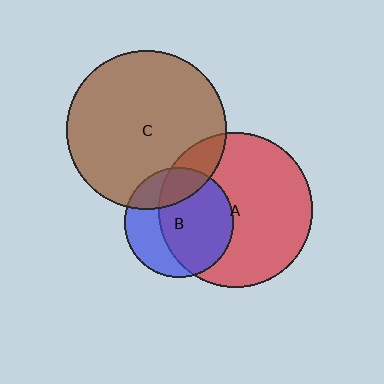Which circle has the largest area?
Circle C (brown).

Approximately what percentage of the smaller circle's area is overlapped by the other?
Approximately 25%.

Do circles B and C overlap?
Yes.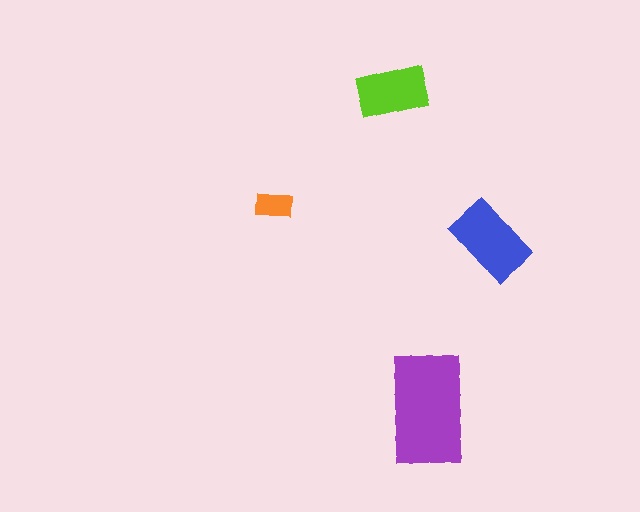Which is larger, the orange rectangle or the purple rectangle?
The purple one.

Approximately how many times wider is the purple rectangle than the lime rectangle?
About 1.5 times wider.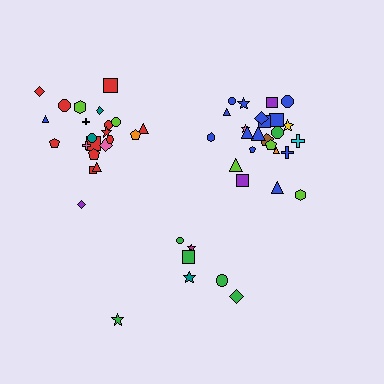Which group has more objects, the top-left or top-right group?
The top-right group.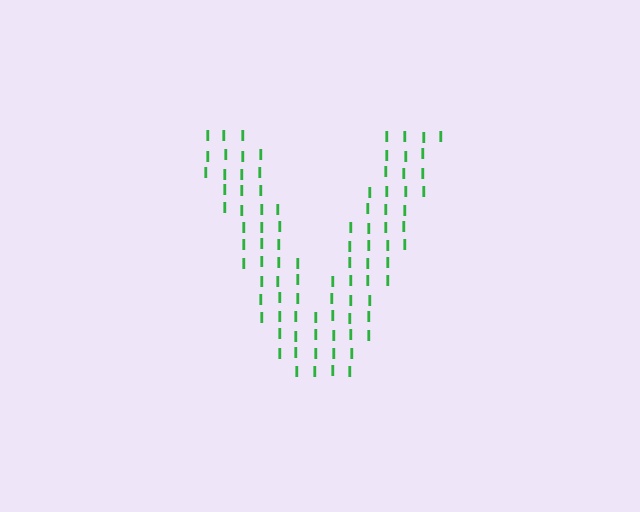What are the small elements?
The small elements are letter I's.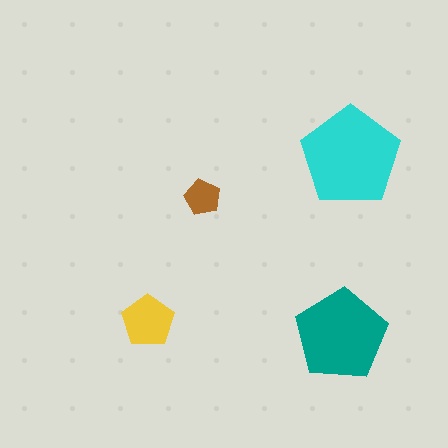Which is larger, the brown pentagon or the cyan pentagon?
The cyan one.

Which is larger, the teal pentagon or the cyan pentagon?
The cyan one.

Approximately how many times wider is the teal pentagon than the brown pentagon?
About 2.5 times wider.